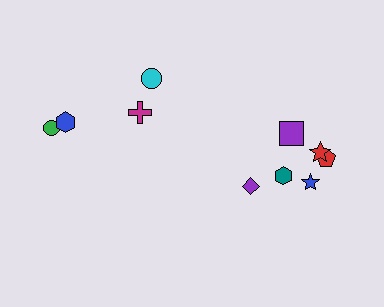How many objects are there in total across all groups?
There are 10 objects.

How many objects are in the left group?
There are 4 objects.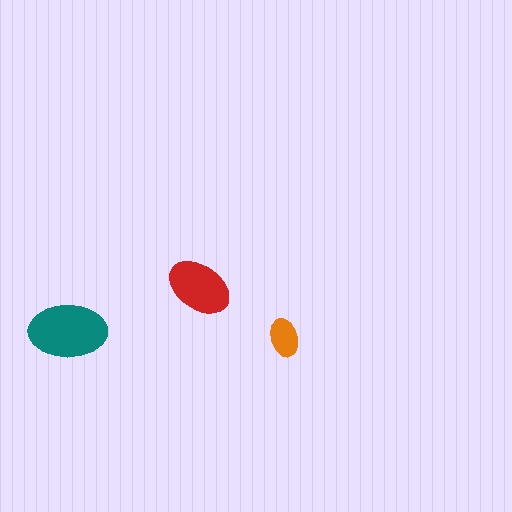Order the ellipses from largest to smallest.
the teal one, the red one, the orange one.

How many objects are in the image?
There are 3 objects in the image.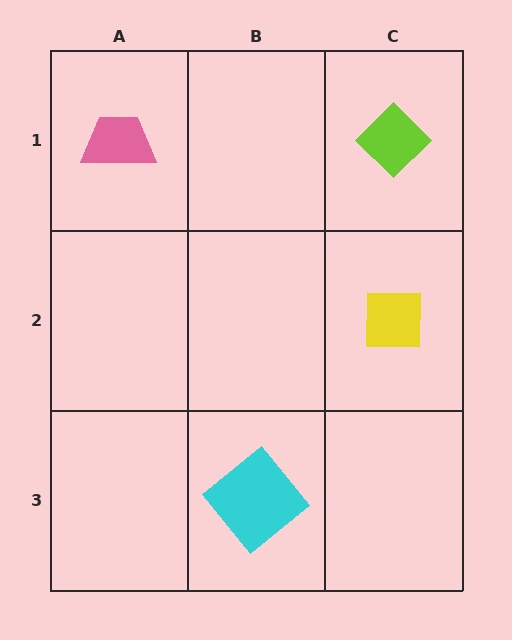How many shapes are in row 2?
1 shape.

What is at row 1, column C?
A lime diamond.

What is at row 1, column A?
A pink trapezoid.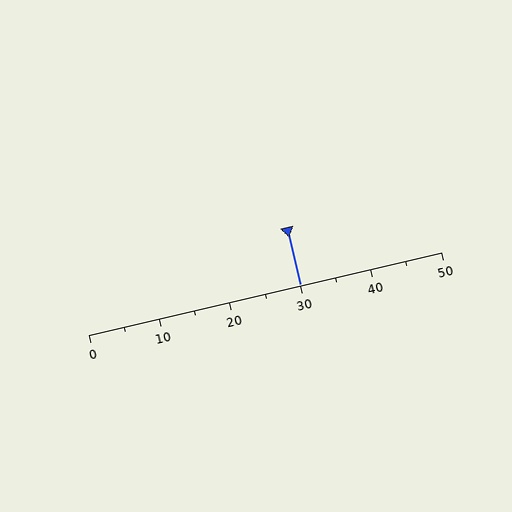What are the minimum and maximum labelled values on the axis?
The axis runs from 0 to 50.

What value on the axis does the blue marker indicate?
The marker indicates approximately 30.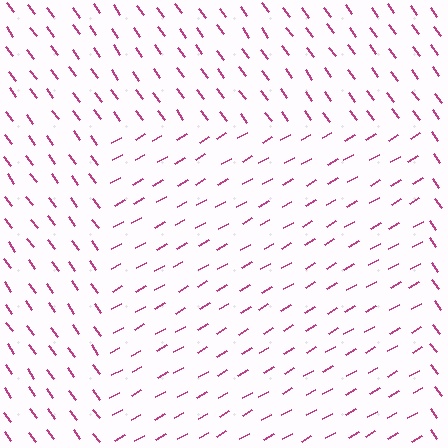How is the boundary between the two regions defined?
The boundary is defined purely by a change in line orientation (approximately 84 degrees difference). All lines are the same color and thickness.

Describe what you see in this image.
The image is filled with small magenta line segments. A rectangle region in the image has lines oriented differently from the surrounding lines, creating a visible texture boundary.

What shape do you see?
I see a rectangle.